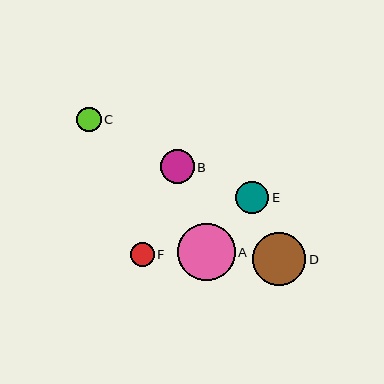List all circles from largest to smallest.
From largest to smallest: A, D, B, E, C, F.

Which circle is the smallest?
Circle F is the smallest with a size of approximately 24 pixels.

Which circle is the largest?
Circle A is the largest with a size of approximately 57 pixels.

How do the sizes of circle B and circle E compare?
Circle B and circle E are approximately the same size.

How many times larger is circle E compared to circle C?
Circle E is approximately 1.3 times the size of circle C.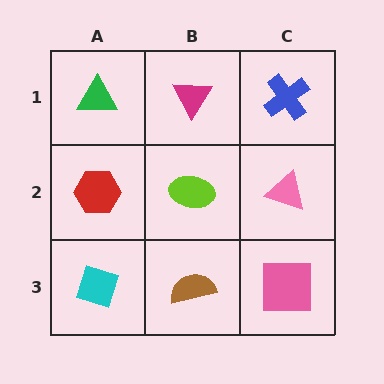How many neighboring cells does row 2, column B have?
4.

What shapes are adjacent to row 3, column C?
A pink triangle (row 2, column C), a brown semicircle (row 3, column B).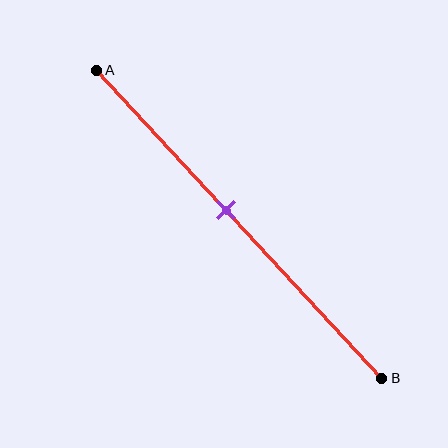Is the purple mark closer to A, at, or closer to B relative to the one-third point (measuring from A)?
The purple mark is closer to point B than the one-third point of segment AB.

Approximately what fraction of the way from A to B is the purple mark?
The purple mark is approximately 45% of the way from A to B.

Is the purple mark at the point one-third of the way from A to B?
No, the mark is at about 45% from A, not at the 33% one-third point.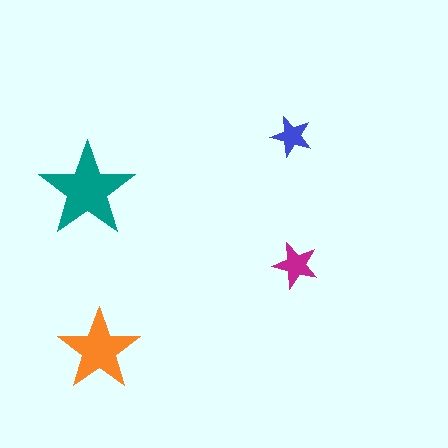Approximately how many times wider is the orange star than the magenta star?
About 2 times wider.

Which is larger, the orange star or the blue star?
The orange one.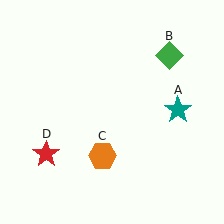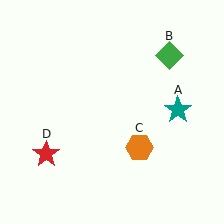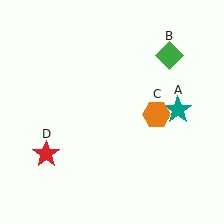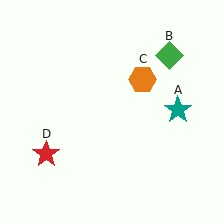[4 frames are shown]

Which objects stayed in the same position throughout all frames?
Teal star (object A) and green diamond (object B) and red star (object D) remained stationary.